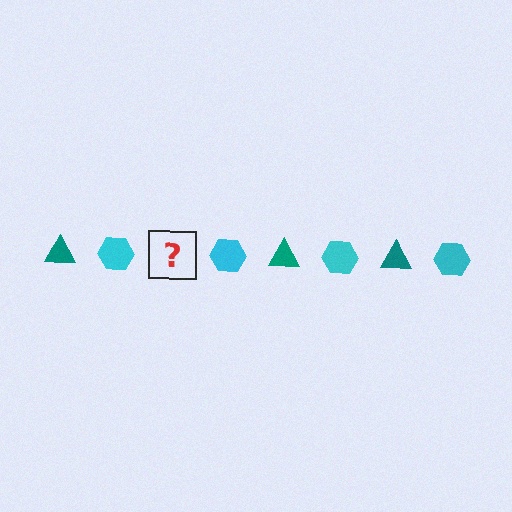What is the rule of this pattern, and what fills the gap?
The rule is that the pattern alternates between teal triangle and cyan hexagon. The gap should be filled with a teal triangle.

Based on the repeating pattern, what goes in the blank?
The blank should be a teal triangle.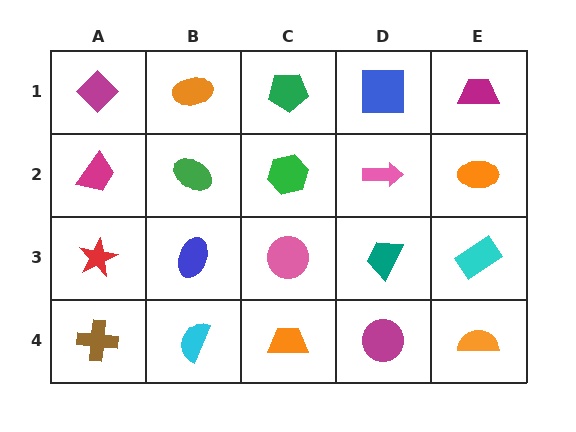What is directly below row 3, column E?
An orange semicircle.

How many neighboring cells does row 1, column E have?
2.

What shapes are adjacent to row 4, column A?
A red star (row 3, column A), a cyan semicircle (row 4, column B).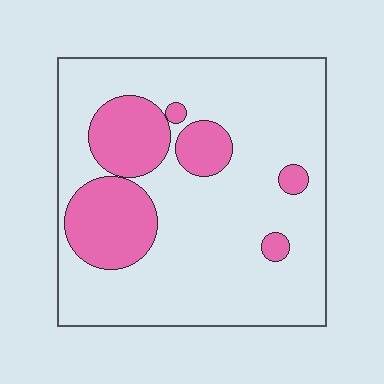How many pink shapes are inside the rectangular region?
6.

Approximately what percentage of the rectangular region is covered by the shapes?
Approximately 25%.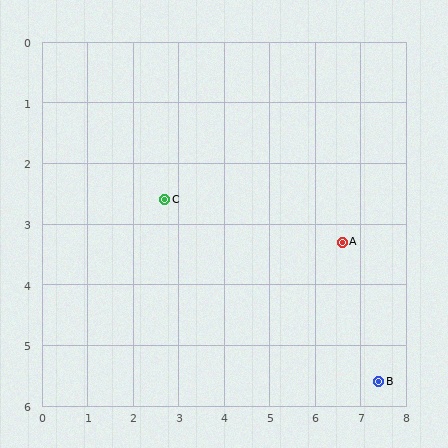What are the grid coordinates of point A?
Point A is at approximately (6.6, 3.3).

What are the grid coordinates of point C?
Point C is at approximately (2.7, 2.6).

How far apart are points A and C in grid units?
Points A and C are about 4.0 grid units apart.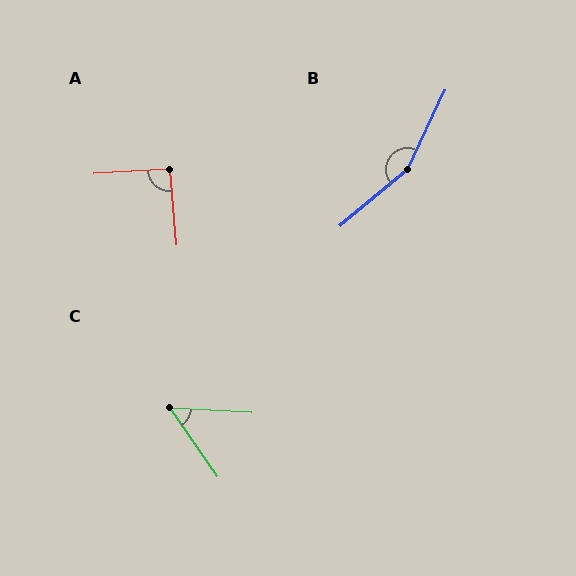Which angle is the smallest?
C, at approximately 52 degrees.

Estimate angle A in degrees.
Approximately 92 degrees.